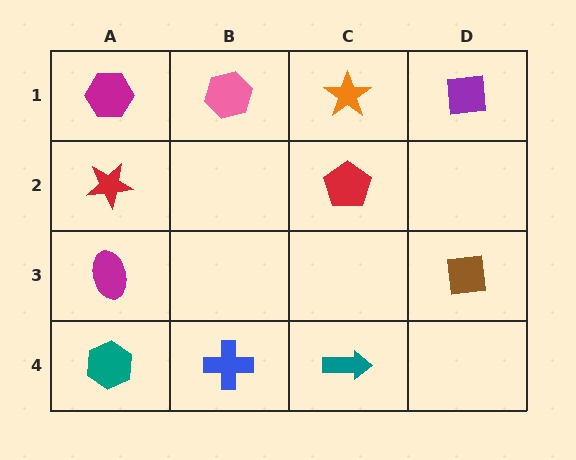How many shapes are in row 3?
2 shapes.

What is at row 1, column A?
A magenta hexagon.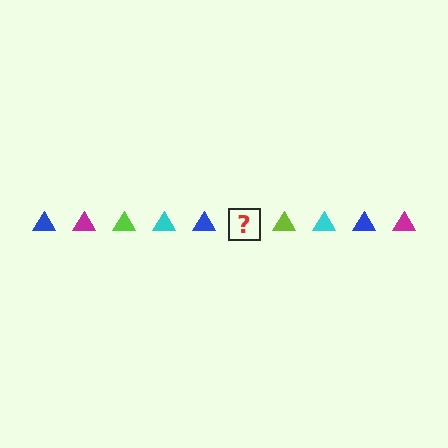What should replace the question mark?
The question mark should be replaced with a magenta triangle.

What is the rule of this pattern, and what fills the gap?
The rule is that the pattern cycles through blue, magenta, lime, cyan triangles. The gap should be filled with a magenta triangle.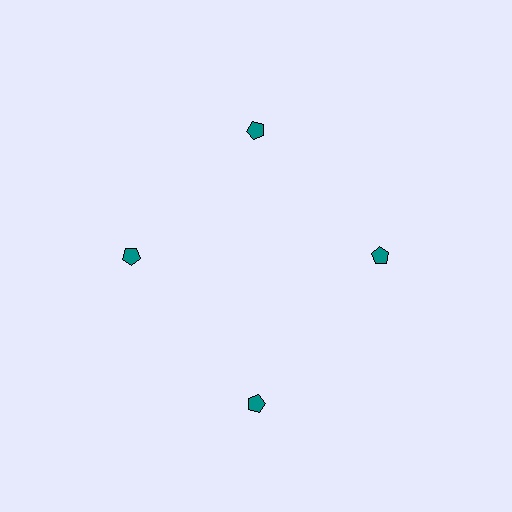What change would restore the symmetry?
The symmetry would be restored by moving it inward, back onto the ring so that all 4 pentagons sit at equal angles and equal distance from the center.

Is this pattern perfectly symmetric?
No. The 4 teal pentagons are arranged in a ring, but one element near the 6 o'clock position is pushed outward from the center, breaking the 4-fold rotational symmetry.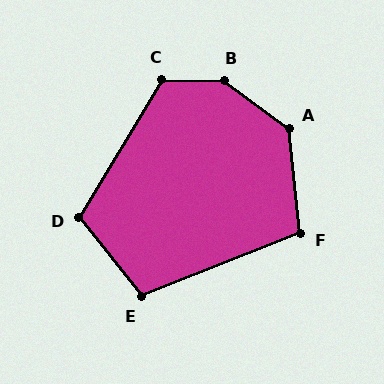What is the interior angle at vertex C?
Approximately 121 degrees (obtuse).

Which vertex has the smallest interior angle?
F, at approximately 105 degrees.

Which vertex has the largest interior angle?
B, at approximately 144 degrees.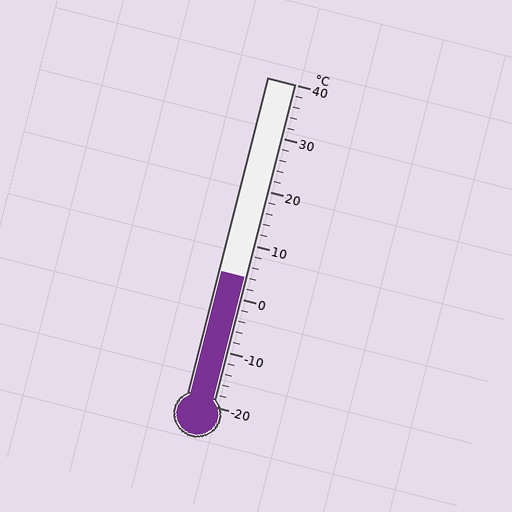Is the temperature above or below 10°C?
The temperature is below 10°C.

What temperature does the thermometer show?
The thermometer shows approximately 4°C.